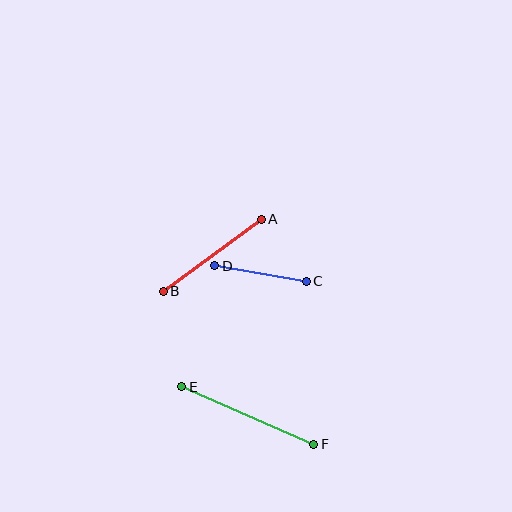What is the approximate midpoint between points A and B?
The midpoint is at approximately (212, 255) pixels.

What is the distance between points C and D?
The distance is approximately 93 pixels.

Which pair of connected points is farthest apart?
Points E and F are farthest apart.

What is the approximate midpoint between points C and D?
The midpoint is at approximately (260, 273) pixels.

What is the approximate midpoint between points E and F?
The midpoint is at approximately (248, 416) pixels.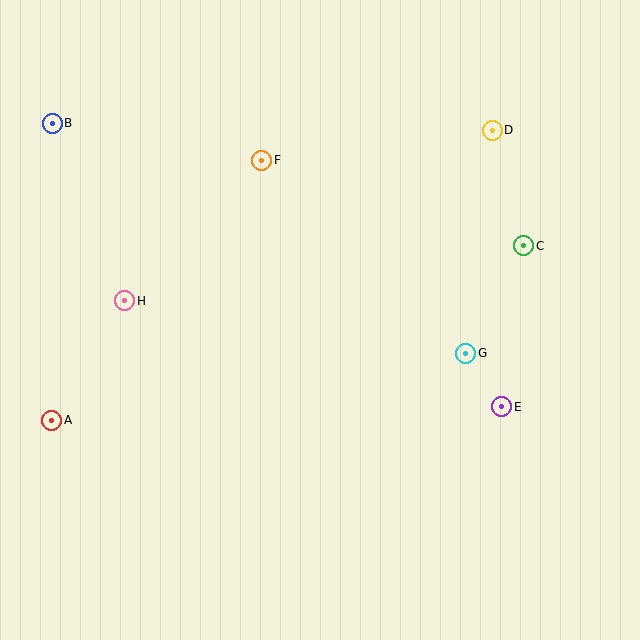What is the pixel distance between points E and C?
The distance between E and C is 163 pixels.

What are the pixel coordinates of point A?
Point A is at (52, 420).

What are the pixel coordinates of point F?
Point F is at (262, 160).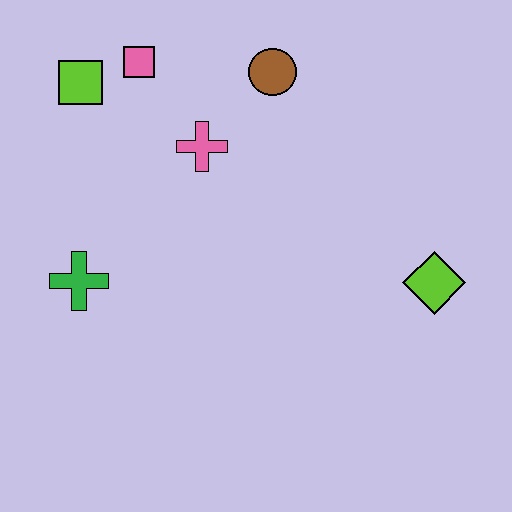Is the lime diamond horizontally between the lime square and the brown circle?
No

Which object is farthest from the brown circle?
The green cross is farthest from the brown circle.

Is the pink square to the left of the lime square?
No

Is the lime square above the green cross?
Yes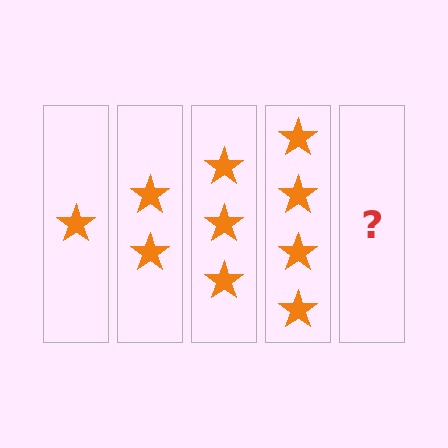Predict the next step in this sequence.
The next step is 5 stars.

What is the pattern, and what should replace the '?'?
The pattern is that each step adds one more star. The '?' should be 5 stars.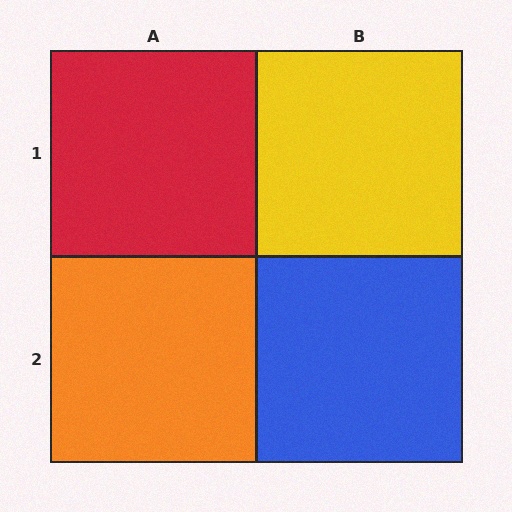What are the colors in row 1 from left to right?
Red, yellow.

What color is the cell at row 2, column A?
Orange.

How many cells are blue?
1 cell is blue.